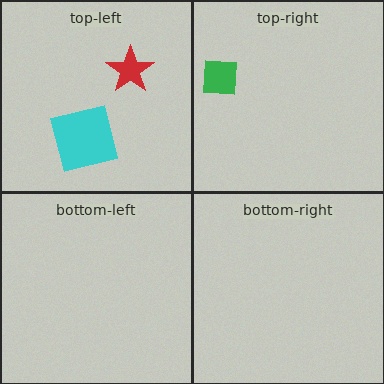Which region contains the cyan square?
The top-left region.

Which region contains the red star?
The top-left region.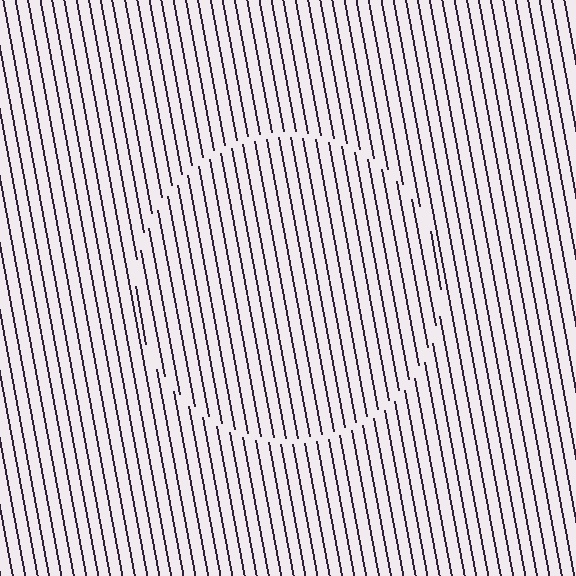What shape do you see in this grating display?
An illusory circle. The interior of the shape contains the same grating, shifted by half a period — the contour is defined by the phase discontinuity where line-ends from the inner and outer gratings abut.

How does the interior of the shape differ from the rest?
The interior of the shape contains the same grating, shifted by half a period — the contour is defined by the phase discontinuity where line-ends from the inner and outer gratings abut.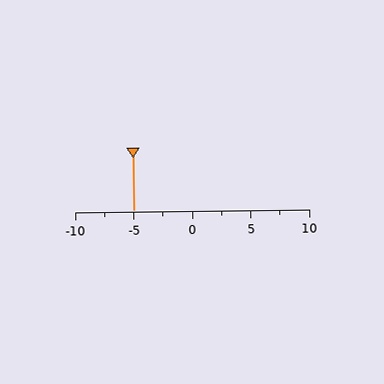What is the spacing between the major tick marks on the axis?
The major ticks are spaced 5 apart.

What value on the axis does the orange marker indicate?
The marker indicates approximately -5.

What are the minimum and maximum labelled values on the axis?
The axis runs from -10 to 10.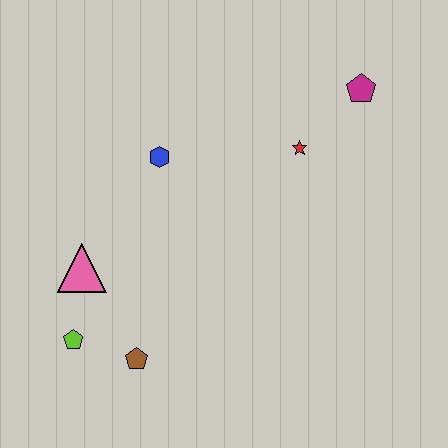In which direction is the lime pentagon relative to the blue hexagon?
The lime pentagon is below the blue hexagon.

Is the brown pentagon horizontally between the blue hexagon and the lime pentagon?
Yes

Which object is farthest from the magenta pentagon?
The lime pentagon is farthest from the magenta pentagon.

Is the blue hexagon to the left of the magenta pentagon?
Yes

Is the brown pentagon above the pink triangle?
No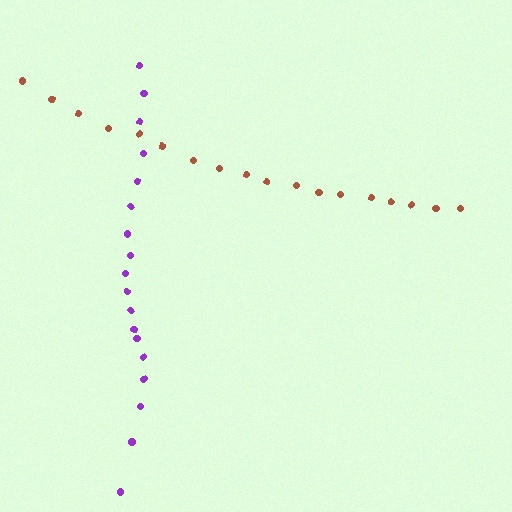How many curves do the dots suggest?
There are 2 distinct paths.